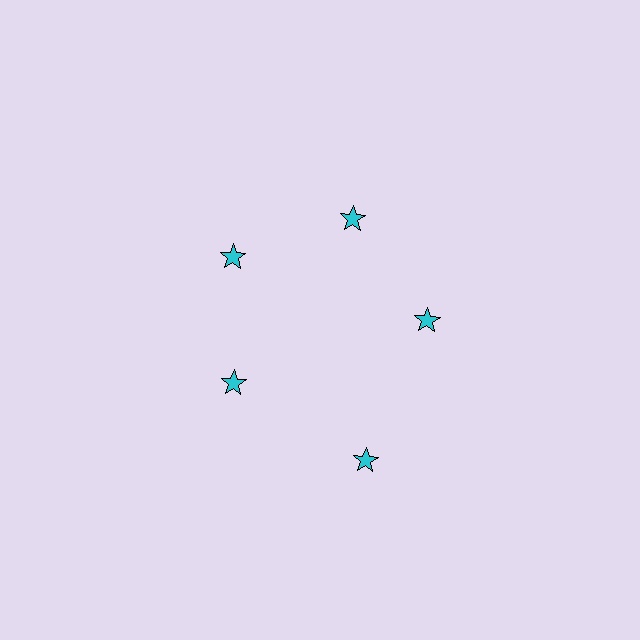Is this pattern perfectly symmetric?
No. The 5 cyan stars are arranged in a ring, but one element near the 5 o'clock position is pushed outward from the center, breaking the 5-fold rotational symmetry.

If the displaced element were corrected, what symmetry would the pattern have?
It would have 5-fold rotational symmetry — the pattern would map onto itself every 72 degrees.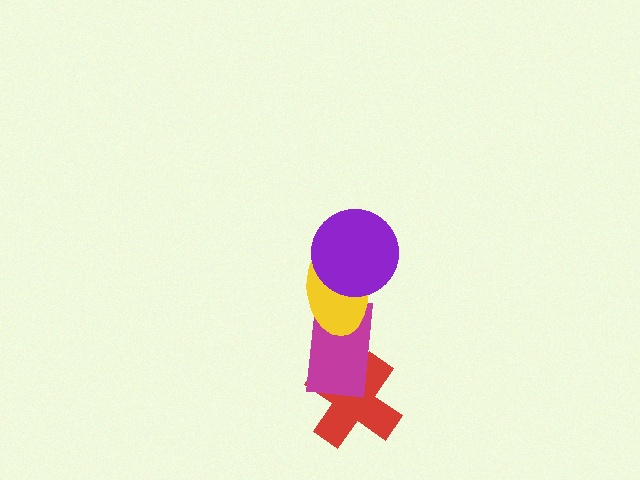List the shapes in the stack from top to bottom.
From top to bottom: the purple circle, the yellow ellipse, the magenta rectangle, the red cross.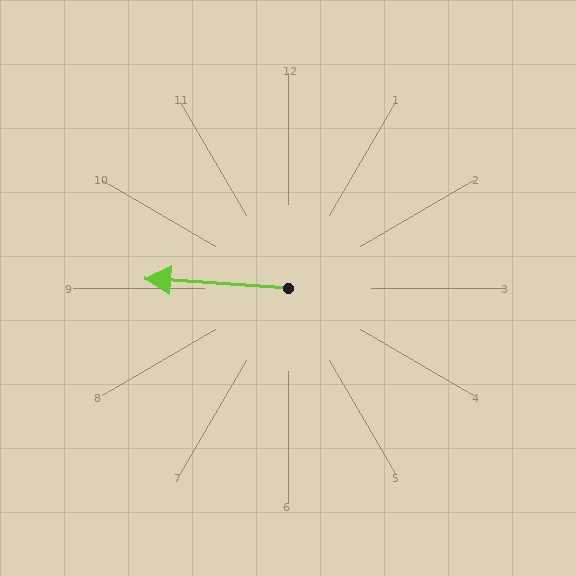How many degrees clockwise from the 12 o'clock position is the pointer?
Approximately 274 degrees.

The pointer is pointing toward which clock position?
Roughly 9 o'clock.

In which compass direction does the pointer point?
West.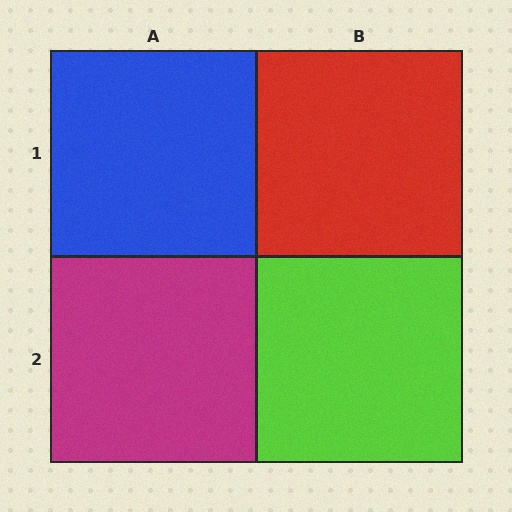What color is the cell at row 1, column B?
Red.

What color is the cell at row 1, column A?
Blue.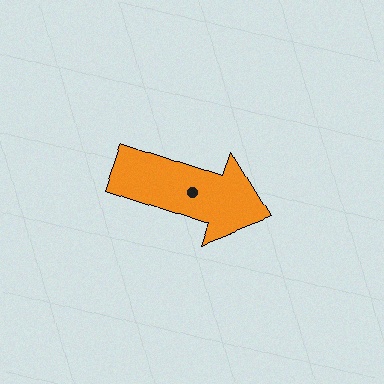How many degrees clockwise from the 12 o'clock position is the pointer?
Approximately 109 degrees.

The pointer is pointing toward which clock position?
Roughly 4 o'clock.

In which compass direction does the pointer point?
East.